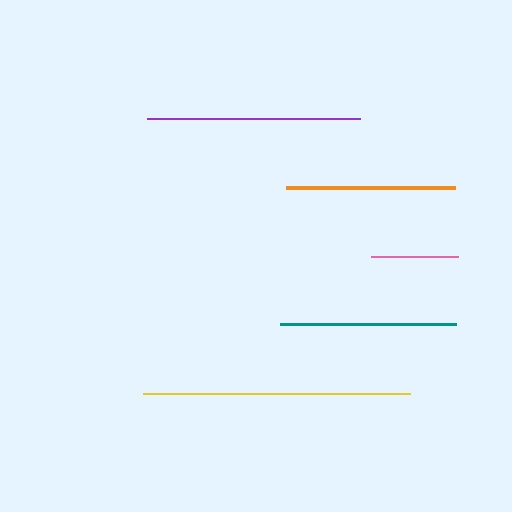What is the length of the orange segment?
The orange segment is approximately 170 pixels long.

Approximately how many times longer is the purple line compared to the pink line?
The purple line is approximately 2.5 times the length of the pink line.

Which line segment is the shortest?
The pink line is the shortest at approximately 87 pixels.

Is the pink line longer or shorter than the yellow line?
The yellow line is longer than the pink line.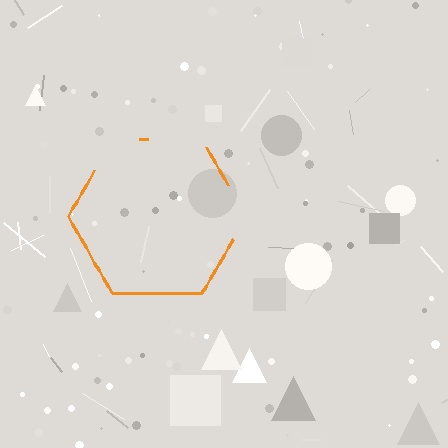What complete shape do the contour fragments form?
The contour fragments form a hexagon.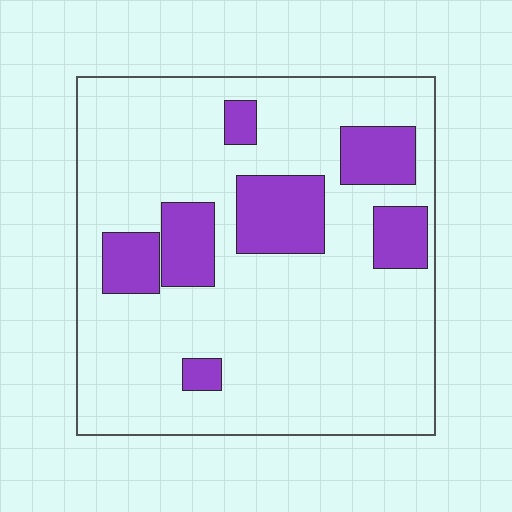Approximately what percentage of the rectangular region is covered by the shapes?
Approximately 20%.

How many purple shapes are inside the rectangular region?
7.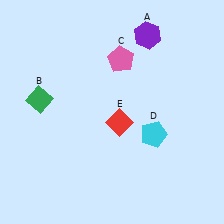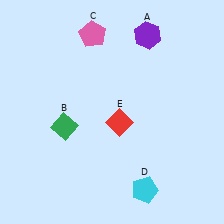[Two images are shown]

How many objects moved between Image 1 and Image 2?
3 objects moved between the two images.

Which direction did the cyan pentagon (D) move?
The cyan pentagon (D) moved down.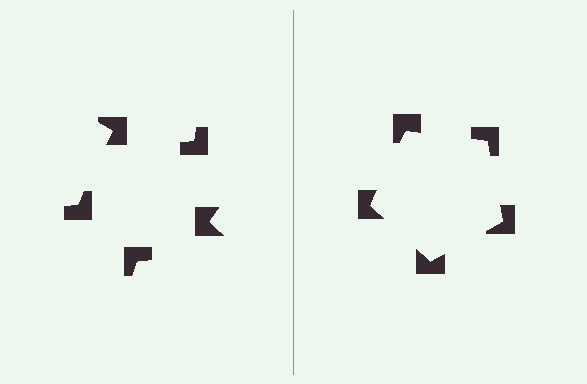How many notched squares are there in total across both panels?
10 — 5 on each side.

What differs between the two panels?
The notched squares are positioned identically on both sides; only the wedge orientations differ. On the right they align to a pentagon; on the left they are misaligned.